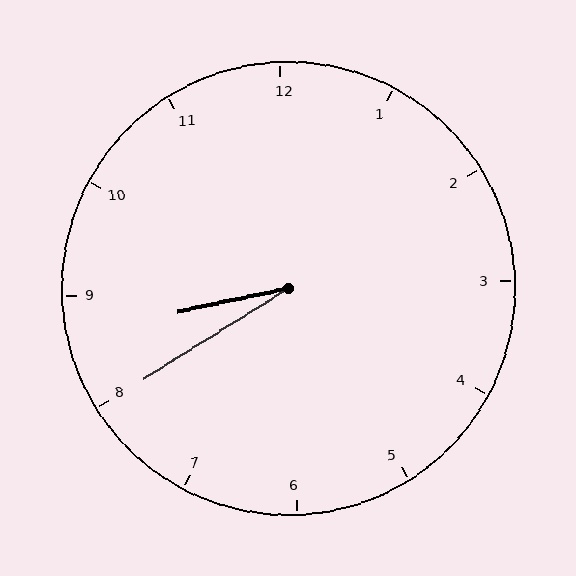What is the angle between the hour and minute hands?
Approximately 20 degrees.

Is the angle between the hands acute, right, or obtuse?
It is acute.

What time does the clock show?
8:40.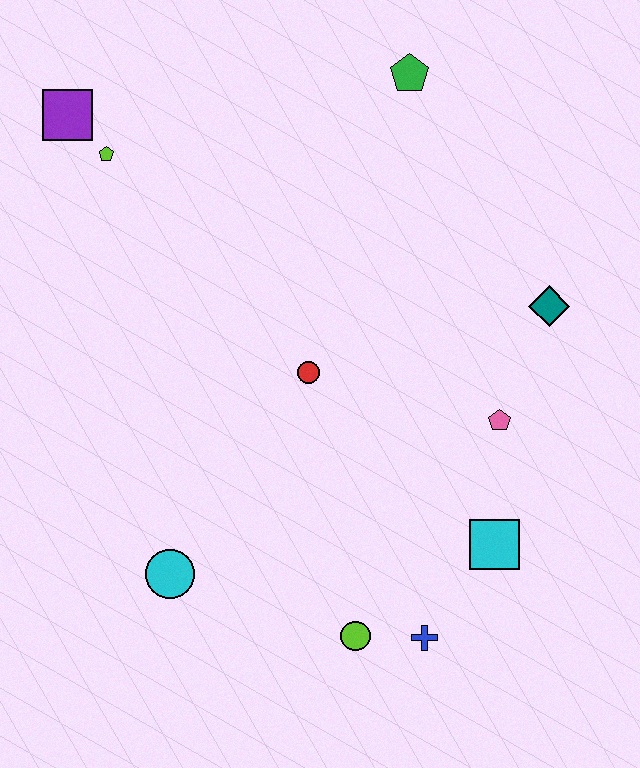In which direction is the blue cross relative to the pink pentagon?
The blue cross is below the pink pentagon.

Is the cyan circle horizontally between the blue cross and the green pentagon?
No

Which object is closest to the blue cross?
The lime circle is closest to the blue cross.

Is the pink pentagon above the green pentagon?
No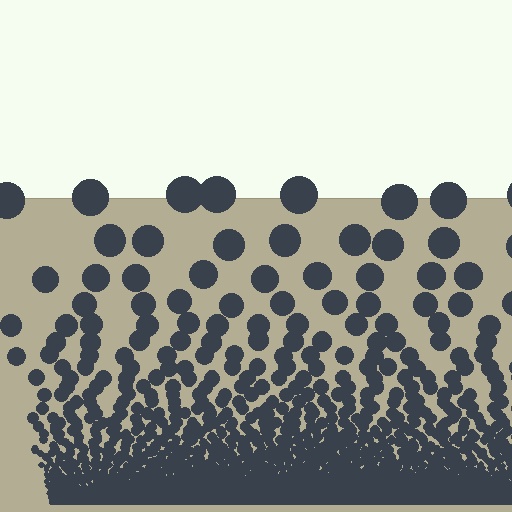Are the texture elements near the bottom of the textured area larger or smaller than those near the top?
Smaller. The gradient is inverted — elements near the bottom are smaller and denser.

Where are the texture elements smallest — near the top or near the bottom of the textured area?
Near the bottom.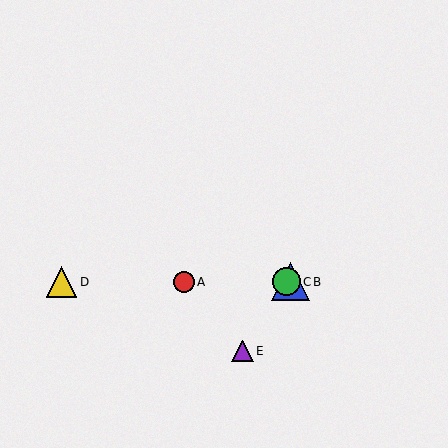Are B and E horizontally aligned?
No, B is at y≈282 and E is at y≈351.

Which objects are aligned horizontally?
Objects A, B, C, D are aligned horizontally.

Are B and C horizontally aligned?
Yes, both are at y≈282.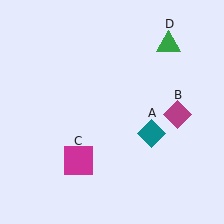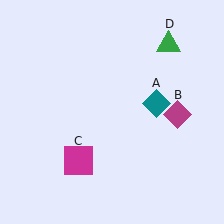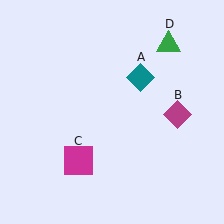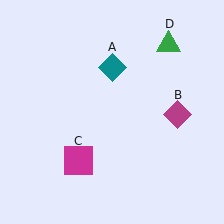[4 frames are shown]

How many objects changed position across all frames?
1 object changed position: teal diamond (object A).